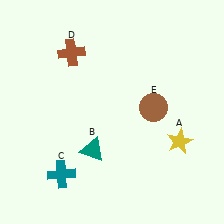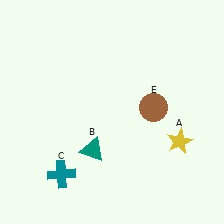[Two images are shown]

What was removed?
The brown cross (D) was removed in Image 2.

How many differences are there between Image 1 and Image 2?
There is 1 difference between the two images.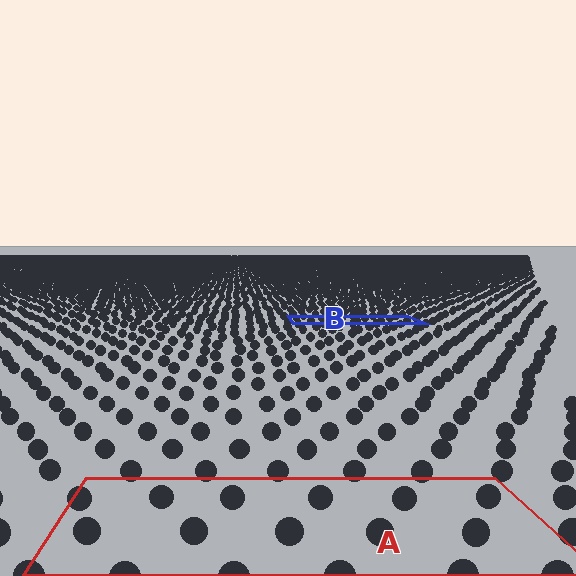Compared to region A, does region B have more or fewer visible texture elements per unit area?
Region B has more texture elements per unit area — they are packed more densely because it is farther away.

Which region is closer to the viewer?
Region A is closer. The texture elements there are larger and more spread out.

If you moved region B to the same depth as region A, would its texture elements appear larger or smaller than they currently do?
They would appear larger. At a closer depth, the same texture elements are projected at a bigger on-screen size.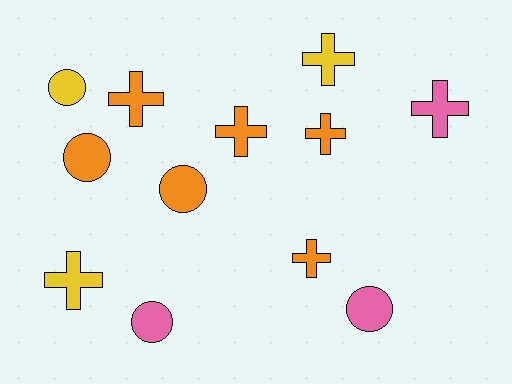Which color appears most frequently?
Orange, with 6 objects.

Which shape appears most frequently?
Cross, with 7 objects.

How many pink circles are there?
There are 2 pink circles.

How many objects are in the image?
There are 12 objects.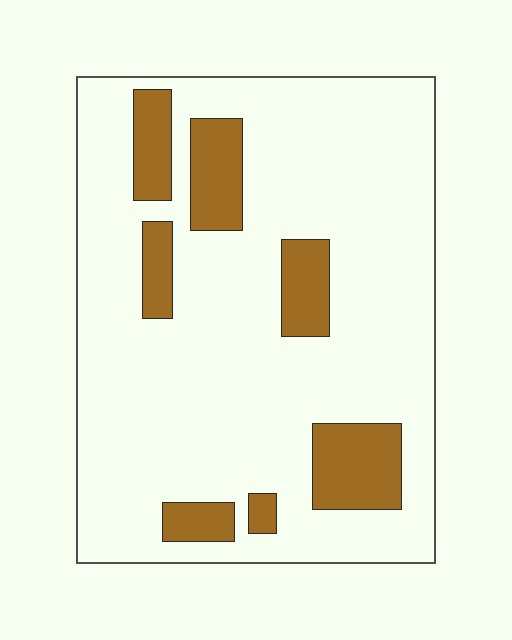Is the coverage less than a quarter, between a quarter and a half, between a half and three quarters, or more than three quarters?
Less than a quarter.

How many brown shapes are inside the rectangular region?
7.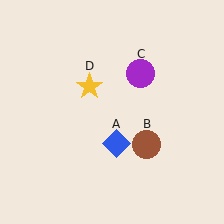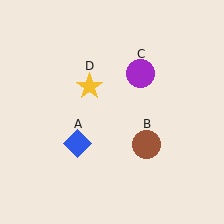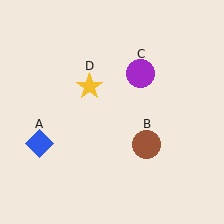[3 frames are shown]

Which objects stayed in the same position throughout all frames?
Brown circle (object B) and purple circle (object C) and yellow star (object D) remained stationary.